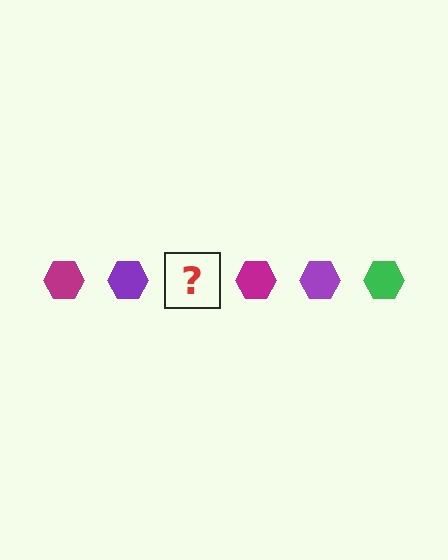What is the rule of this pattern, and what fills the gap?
The rule is that the pattern cycles through magenta, purple, green hexagons. The gap should be filled with a green hexagon.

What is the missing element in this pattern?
The missing element is a green hexagon.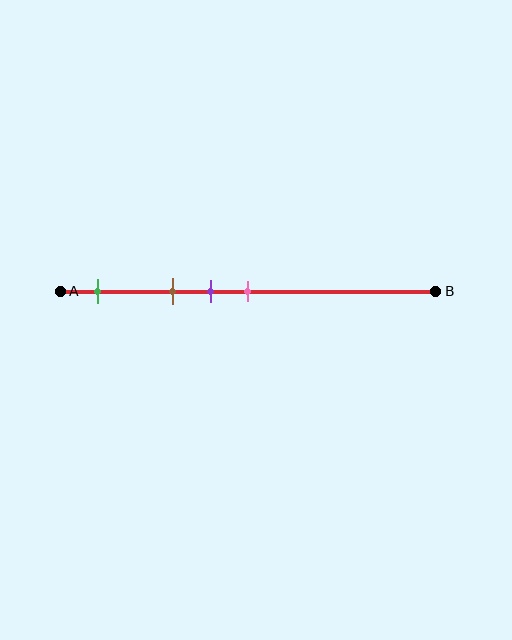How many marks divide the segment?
There are 4 marks dividing the segment.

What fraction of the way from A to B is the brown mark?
The brown mark is approximately 30% (0.3) of the way from A to B.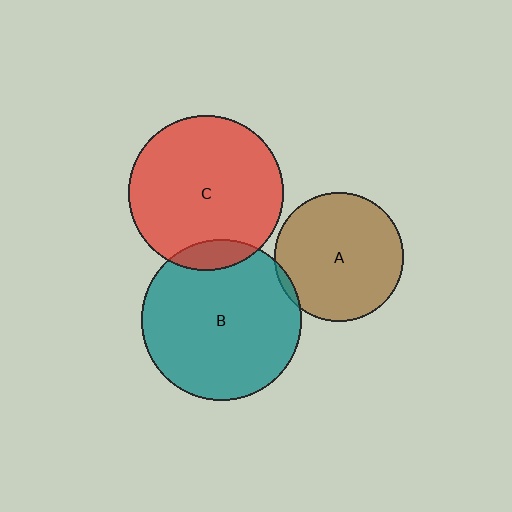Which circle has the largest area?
Circle B (teal).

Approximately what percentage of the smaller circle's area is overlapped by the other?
Approximately 5%.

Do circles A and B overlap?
Yes.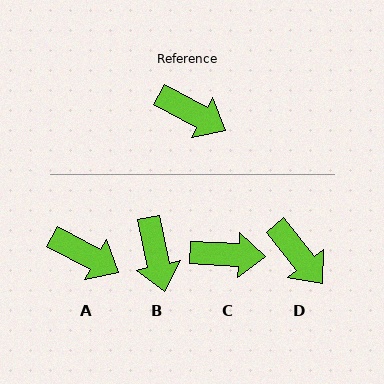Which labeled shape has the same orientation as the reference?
A.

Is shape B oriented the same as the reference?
No, it is off by about 50 degrees.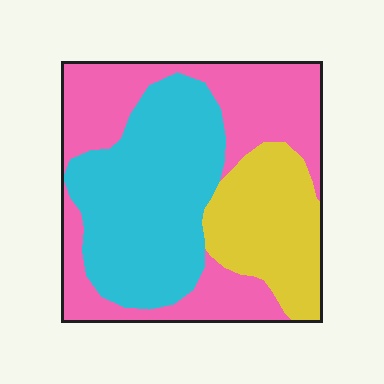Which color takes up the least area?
Yellow, at roughly 20%.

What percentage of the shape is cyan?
Cyan covers around 40% of the shape.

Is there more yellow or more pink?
Pink.